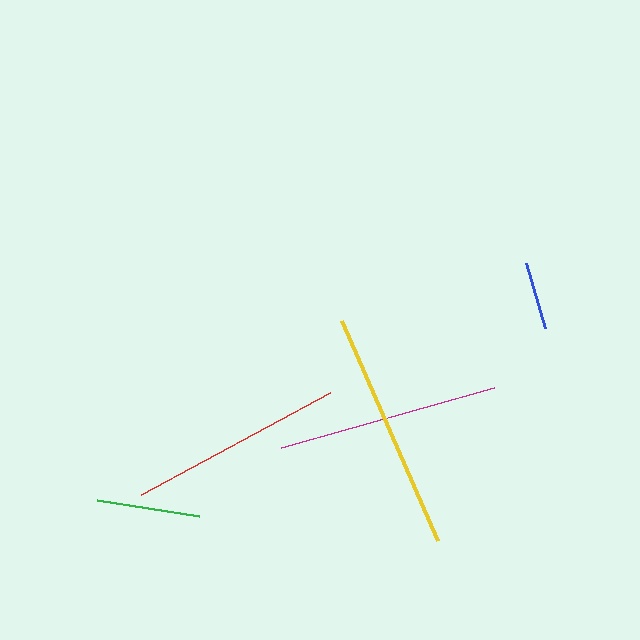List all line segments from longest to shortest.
From longest to shortest: yellow, magenta, red, green, blue.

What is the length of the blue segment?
The blue segment is approximately 67 pixels long.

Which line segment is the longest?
The yellow line is the longest at approximately 240 pixels.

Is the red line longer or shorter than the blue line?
The red line is longer than the blue line.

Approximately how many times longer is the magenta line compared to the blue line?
The magenta line is approximately 3.3 times the length of the blue line.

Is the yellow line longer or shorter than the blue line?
The yellow line is longer than the blue line.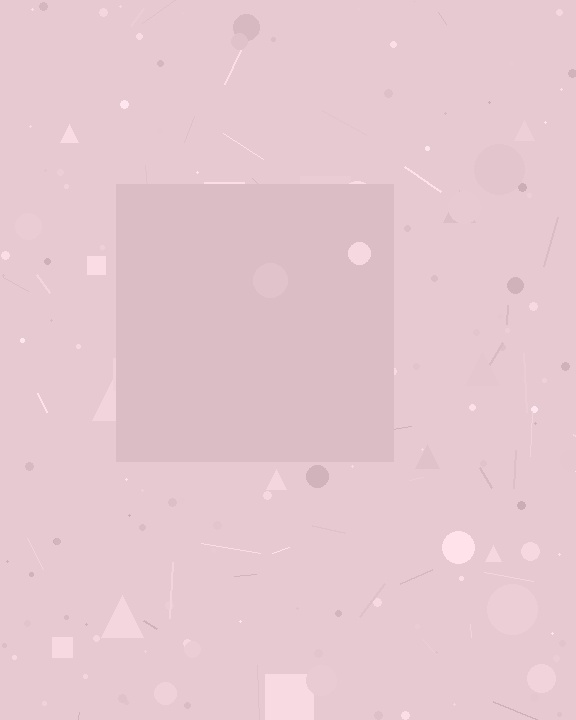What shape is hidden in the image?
A square is hidden in the image.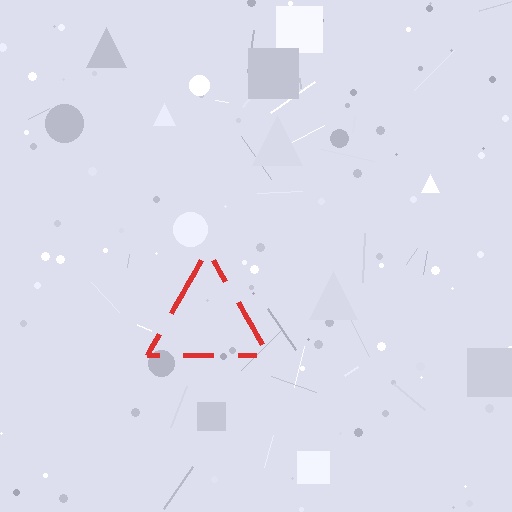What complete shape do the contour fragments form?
The contour fragments form a triangle.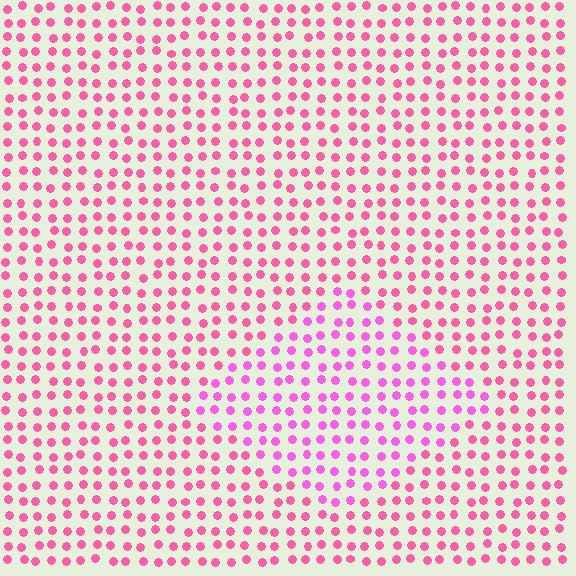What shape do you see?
I see a diamond.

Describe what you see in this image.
The image is filled with small pink elements in a uniform arrangement. A diamond-shaped region is visible where the elements are tinted to a slightly different hue, forming a subtle color boundary.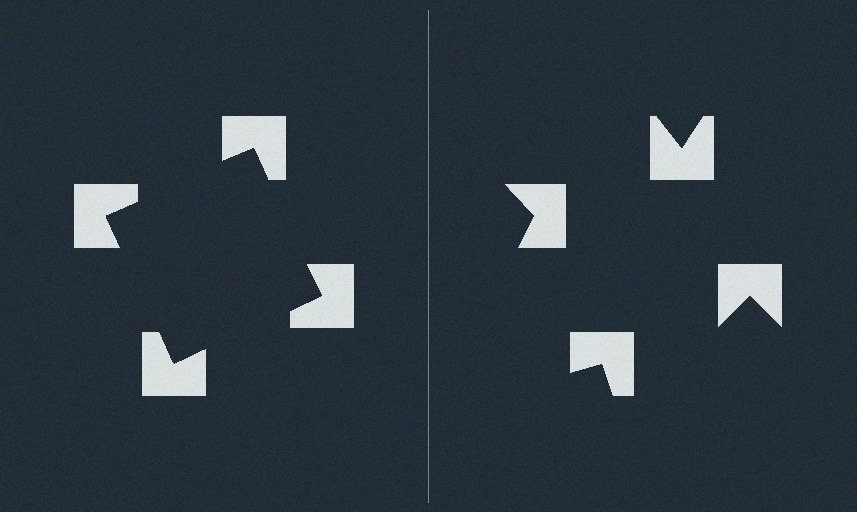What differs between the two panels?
The notched squares are positioned identically on both sides; only the wedge orientations differ. On the left they align to a square; on the right they are misaligned.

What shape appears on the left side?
An illusory square.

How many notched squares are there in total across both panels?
8 — 4 on each side.